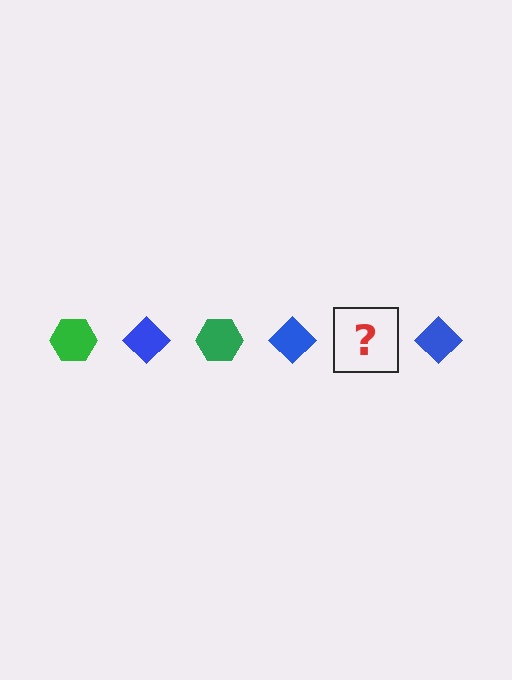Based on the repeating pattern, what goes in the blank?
The blank should be a green hexagon.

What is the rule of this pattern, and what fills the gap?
The rule is that the pattern alternates between green hexagon and blue diamond. The gap should be filled with a green hexagon.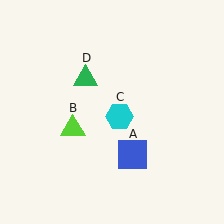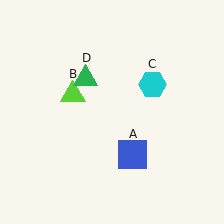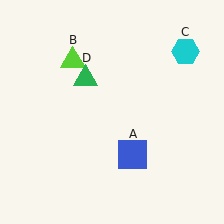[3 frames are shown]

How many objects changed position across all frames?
2 objects changed position: lime triangle (object B), cyan hexagon (object C).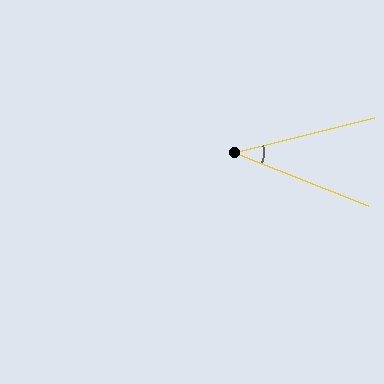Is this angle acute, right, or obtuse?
It is acute.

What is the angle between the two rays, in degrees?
Approximately 36 degrees.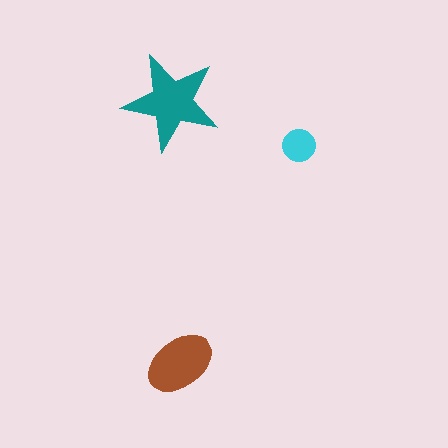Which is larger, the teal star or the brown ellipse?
The teal star.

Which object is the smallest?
The cyan circle.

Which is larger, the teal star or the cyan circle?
The teal star.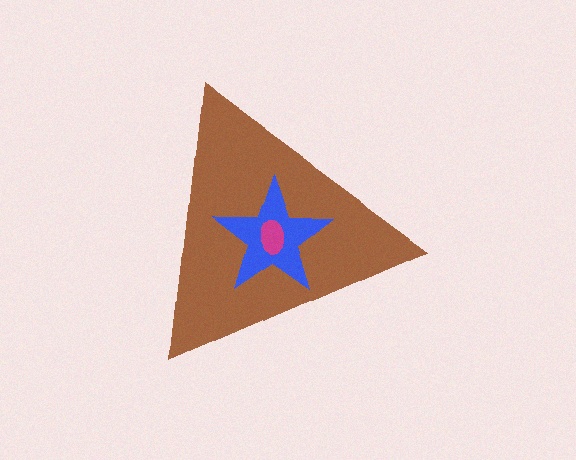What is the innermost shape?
The magenta ellipse.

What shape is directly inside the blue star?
The magenta ellipse.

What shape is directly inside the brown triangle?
The blue star.